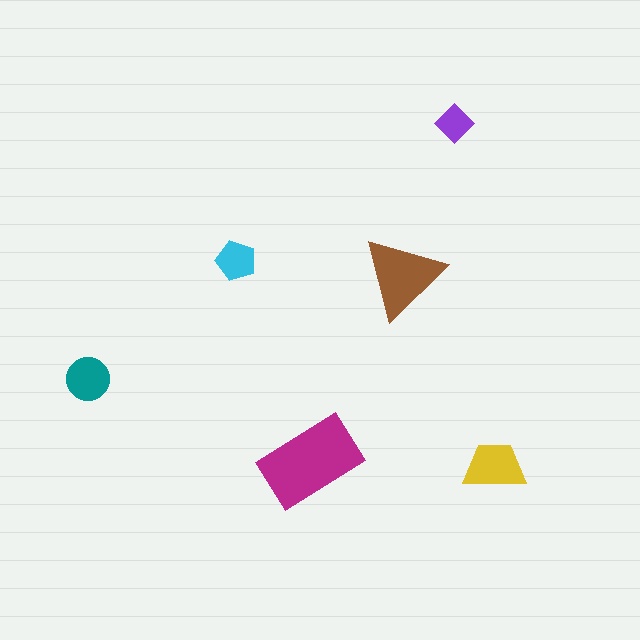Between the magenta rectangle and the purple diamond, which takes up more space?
The magenta rectangle.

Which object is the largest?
The magenta rectangle.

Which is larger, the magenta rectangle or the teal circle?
The magenta rectangle.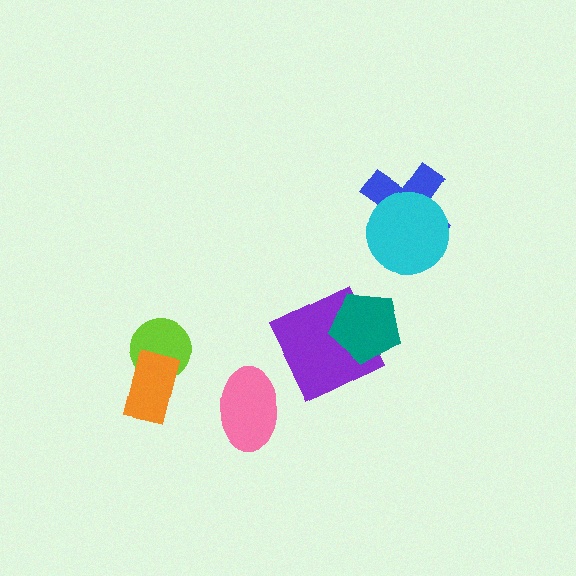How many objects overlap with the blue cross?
1 object overlaps with the blue cross.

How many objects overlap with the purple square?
1 object overlaps with the purple square.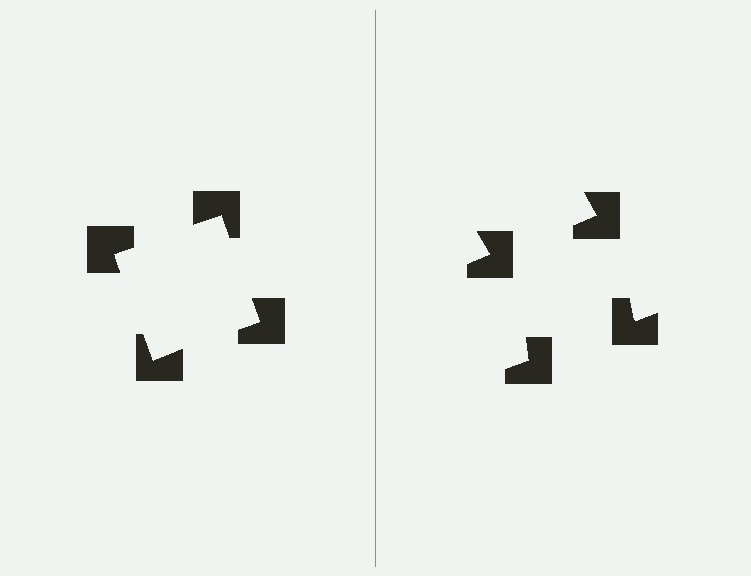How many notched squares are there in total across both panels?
8 — 4 on each side.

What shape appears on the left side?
An illusory square.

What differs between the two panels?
The notched squares are positioned identically on both sides; only the wedge orientations differ. On the left they align to a square; on the right they are misaligned.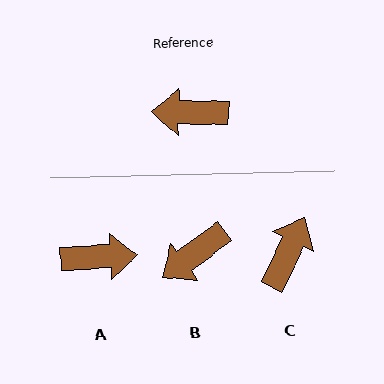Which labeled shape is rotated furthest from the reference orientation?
A, about 176 degrees away.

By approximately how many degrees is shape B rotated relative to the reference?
Approximately 38 degrees counter-clockwise.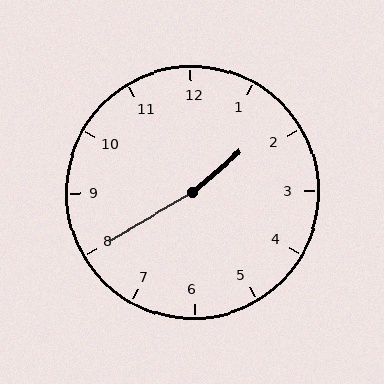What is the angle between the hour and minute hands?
Approximately 170 degrees.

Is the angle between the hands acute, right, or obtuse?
It is obtuse.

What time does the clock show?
1:40.